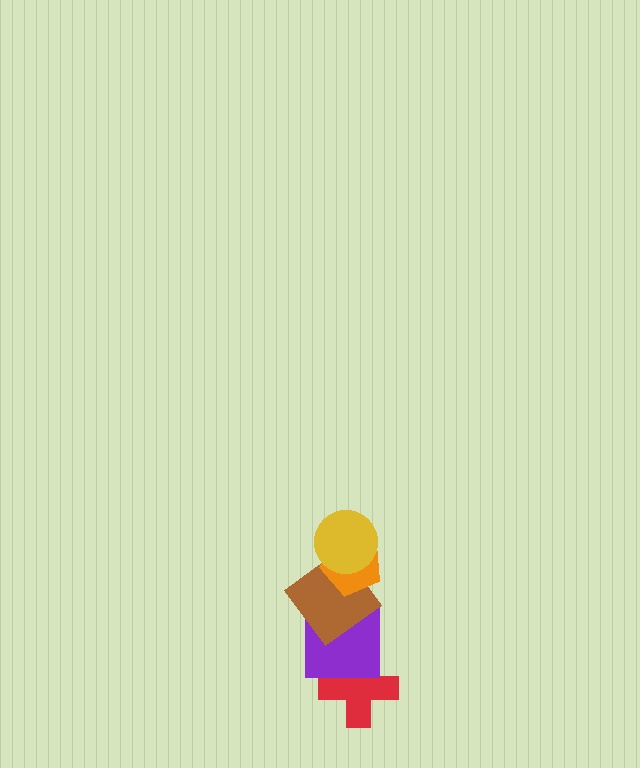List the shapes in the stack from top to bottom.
From top to bottom: the yellow circle, the orange pentagon, the brown diamond, the purple square, the red cross.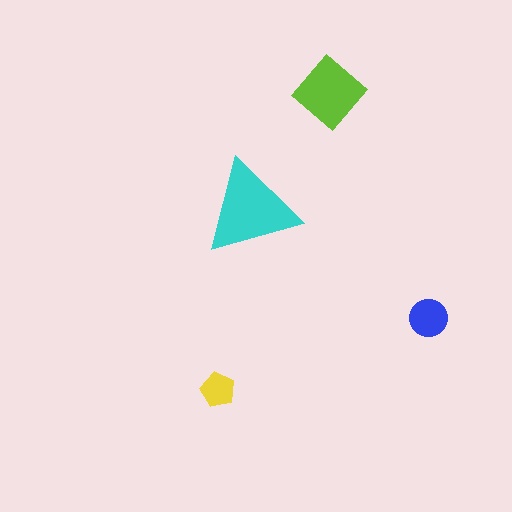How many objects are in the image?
There are 4 objects in the image.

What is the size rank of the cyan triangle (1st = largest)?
1st.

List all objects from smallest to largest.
The yellow pentagon, the blue circle, the lime diamond, the cyan triangle.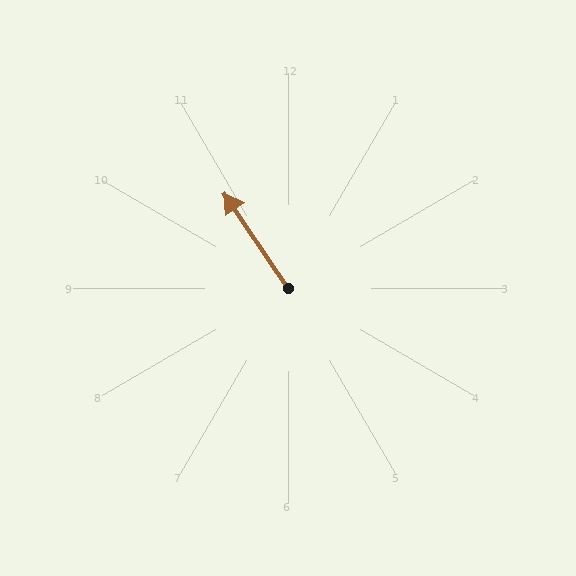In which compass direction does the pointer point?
Northwest.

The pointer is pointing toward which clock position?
Roughly 11 o'clock.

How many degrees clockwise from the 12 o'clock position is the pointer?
Approximately 326 degrees.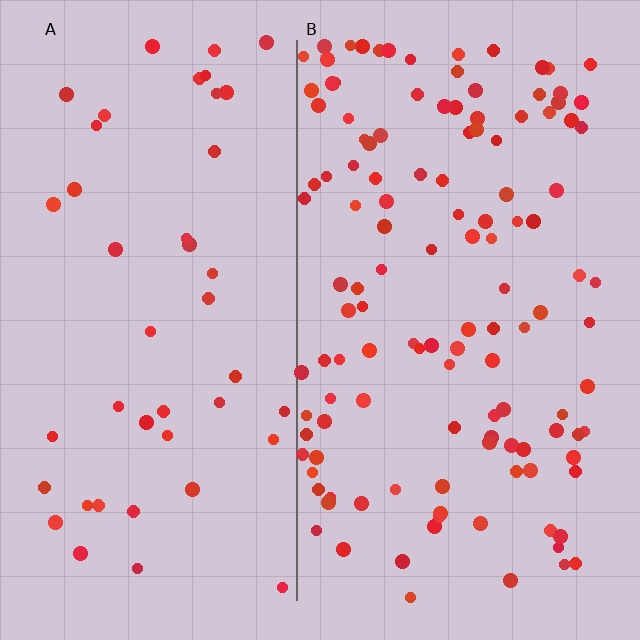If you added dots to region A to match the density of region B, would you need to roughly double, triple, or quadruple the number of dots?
Approximately triple.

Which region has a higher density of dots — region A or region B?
B (the right).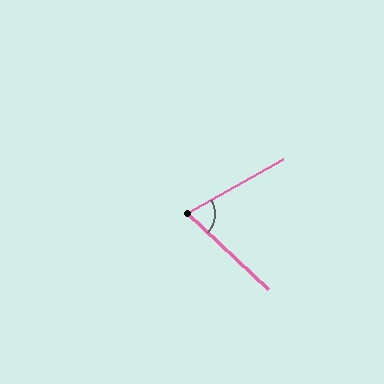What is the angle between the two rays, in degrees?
Approximately 72 degrees.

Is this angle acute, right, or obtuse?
It is acute.